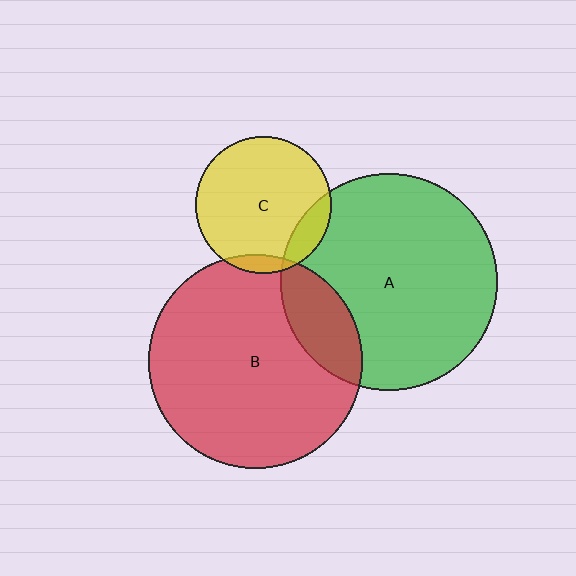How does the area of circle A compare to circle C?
Approximately 2.5 times.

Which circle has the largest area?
Circle A (green).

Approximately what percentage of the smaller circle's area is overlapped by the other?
Approximately 15%.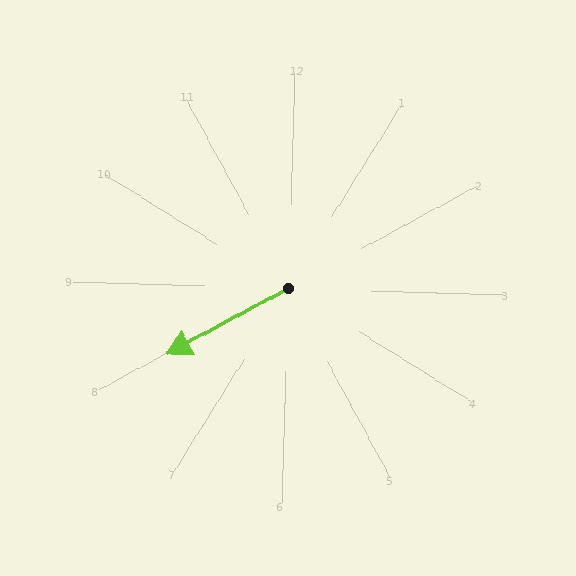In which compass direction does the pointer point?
Southwest.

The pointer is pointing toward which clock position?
Roughly 8 o'clock.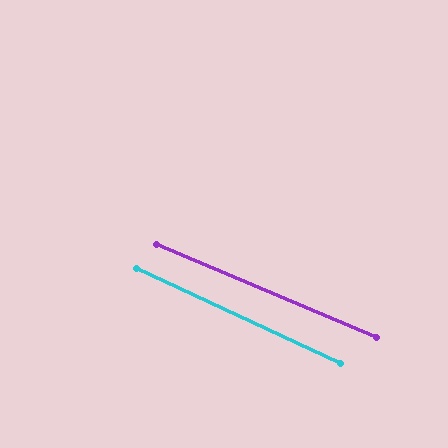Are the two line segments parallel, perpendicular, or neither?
Parallel — their directions differ by only 1.9°.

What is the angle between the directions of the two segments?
Approximately 2 degrees.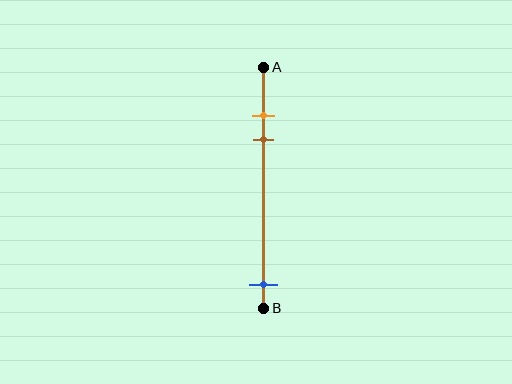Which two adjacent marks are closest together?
The orange and brown marks are the closest adjacent pair.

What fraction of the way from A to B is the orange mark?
The orange mark is approximately 20% (0.2) of the way from A to B.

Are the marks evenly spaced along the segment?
No, the marks are not evenly spaced.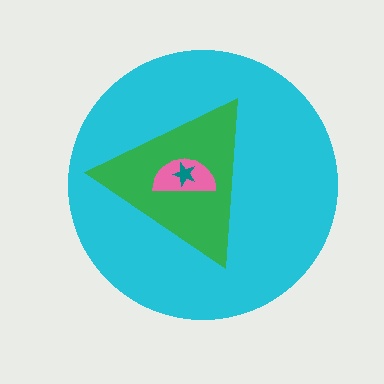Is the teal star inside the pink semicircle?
Yes.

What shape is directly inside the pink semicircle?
The teal star.